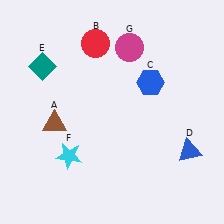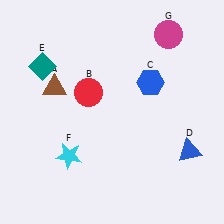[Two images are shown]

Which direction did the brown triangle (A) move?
The brown triangle (A) moved up.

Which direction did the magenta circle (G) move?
The magenta circle (G) moved right.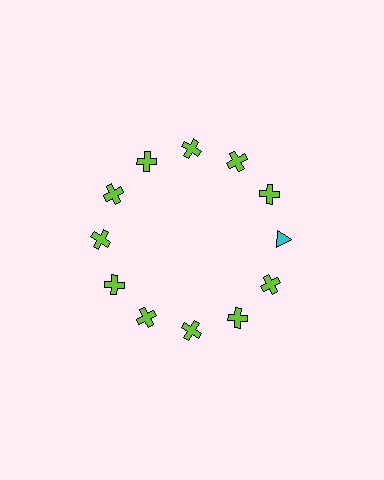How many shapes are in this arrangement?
There are 12 shapes arranged in a ring pattern.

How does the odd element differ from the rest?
It differs in both color (cyan instead of lime) and shape (triangle instead of cross).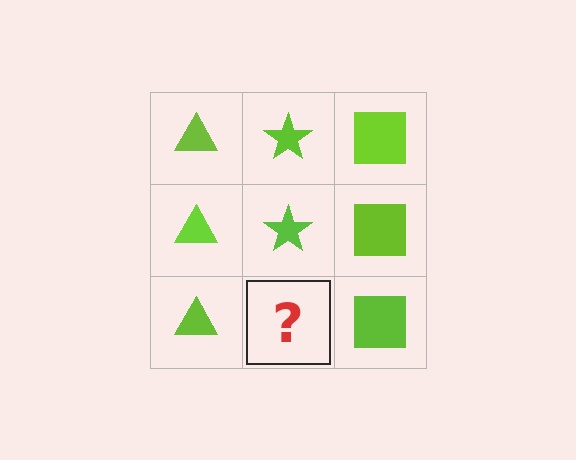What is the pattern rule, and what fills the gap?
The rule is that each column has a consistent shape. The gap should be filled with a lime star.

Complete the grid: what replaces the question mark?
The question mark should be replaced with a lime star.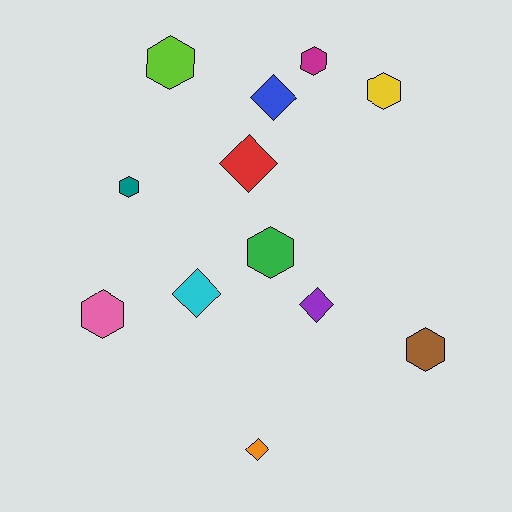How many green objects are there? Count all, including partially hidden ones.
There is 1 green object.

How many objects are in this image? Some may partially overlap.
There are 12 objects.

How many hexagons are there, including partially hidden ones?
There are 7 hexagons.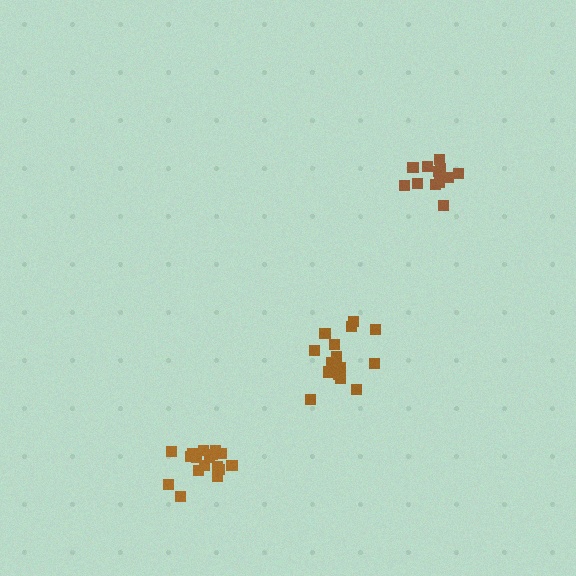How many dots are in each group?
Group 1: 17 dots, Group 2: 13 dots, Group 3: 15 dots (45 total).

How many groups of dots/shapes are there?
There are 3 groups.